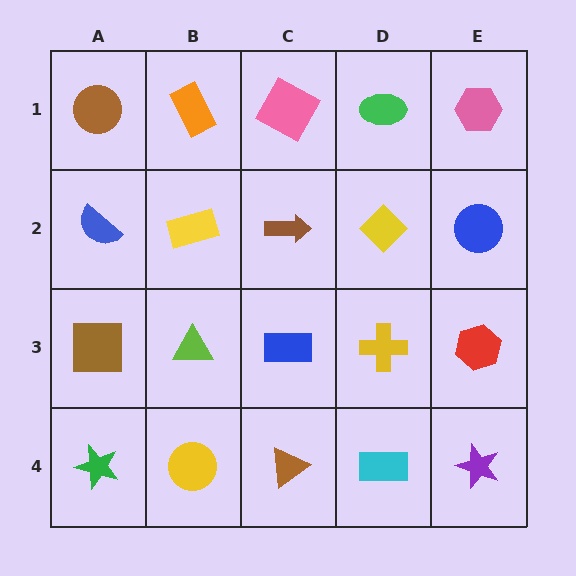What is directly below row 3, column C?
A brown triangle.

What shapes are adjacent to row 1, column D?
A yellow diamond (row 2, column D), a pink square (row 1, column C), a pink hexagon (row 1, column E).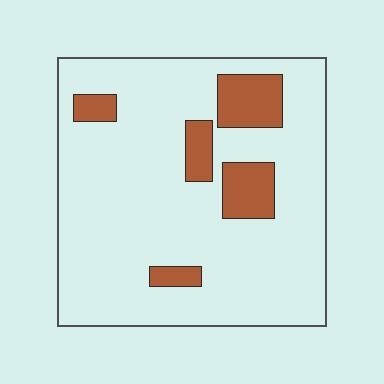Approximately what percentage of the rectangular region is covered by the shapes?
Approximately 15%.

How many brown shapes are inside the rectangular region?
5.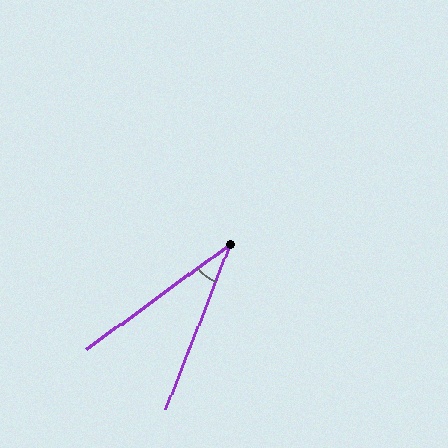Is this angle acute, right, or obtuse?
It is acute.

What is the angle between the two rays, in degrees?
Approximately 32 degrees.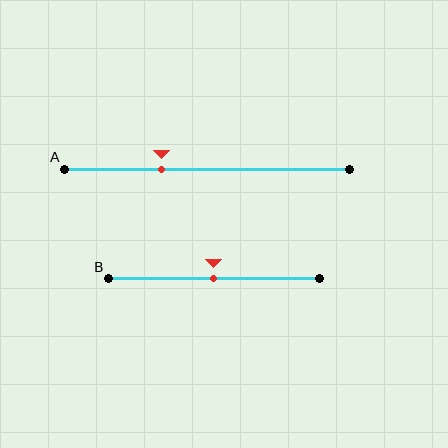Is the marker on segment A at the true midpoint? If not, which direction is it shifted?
No, the marker on segment A is shifted to the left by about 16% of the segment length.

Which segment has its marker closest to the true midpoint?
Segment B has its marker closest to the true midpoint.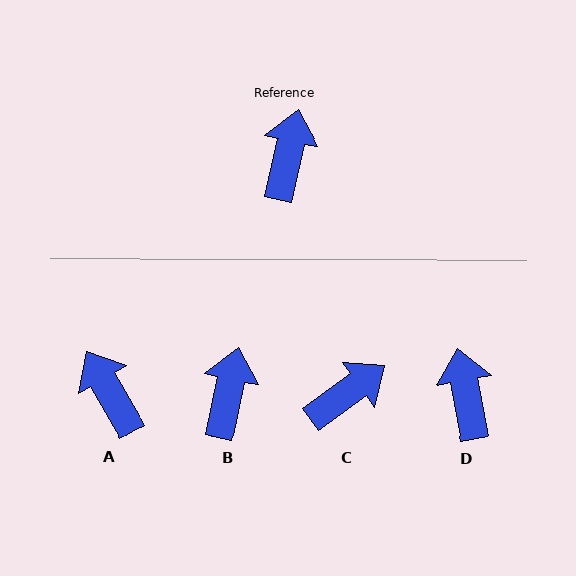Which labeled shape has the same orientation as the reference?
B.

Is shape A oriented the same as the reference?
No, it is off by about 42 degrees.